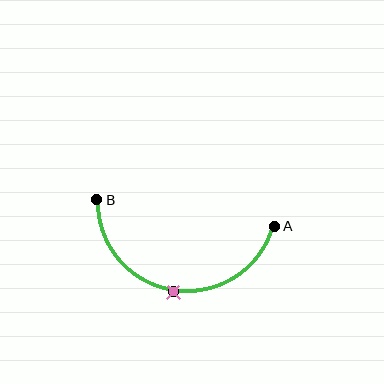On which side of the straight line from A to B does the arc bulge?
The arc bulges below the straight line connecting A and B.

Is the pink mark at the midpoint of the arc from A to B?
Yes. The pink mark lies on the arc at equal arc-length from both A and B — it is the arc midpoint.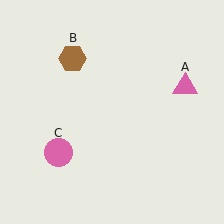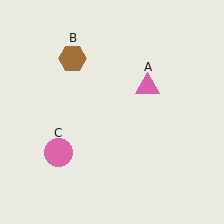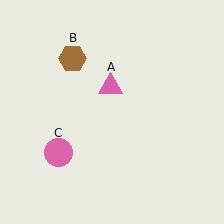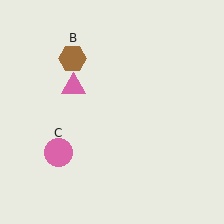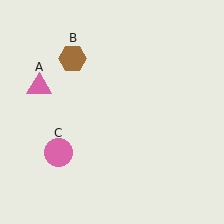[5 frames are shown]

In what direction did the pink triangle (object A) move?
The pink triangle (object A) moved left.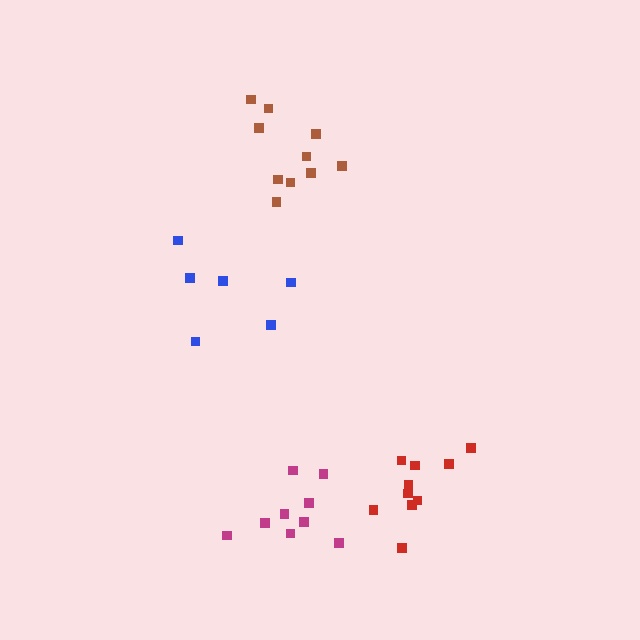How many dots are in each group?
Group 1: 6 dots, Group 2: 10 dots, Group 3: 9 dots, Group 4: 10 dots (35 total).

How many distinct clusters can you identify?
There are 4 distinct clusters.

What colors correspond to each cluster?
The clusters are colored: blue, red, magenta, brown.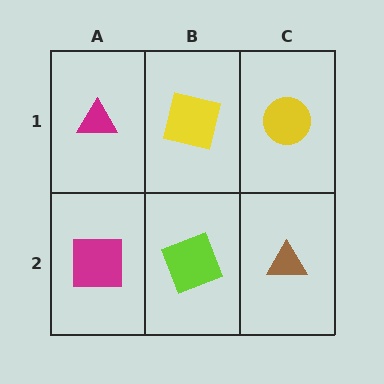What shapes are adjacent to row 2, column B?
A yellow square (row 1, column B), a magenta square (row 2, column A), a brown triangle (row 2, column C).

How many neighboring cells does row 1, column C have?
2.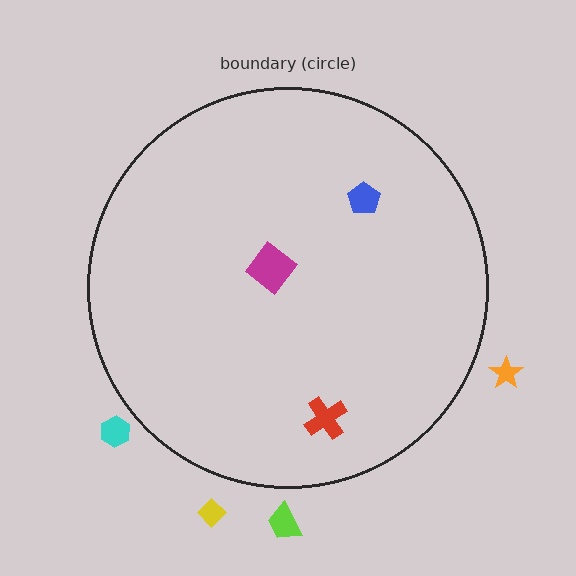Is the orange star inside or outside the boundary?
Outside.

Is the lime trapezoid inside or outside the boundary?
Outside.